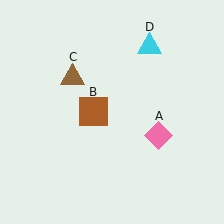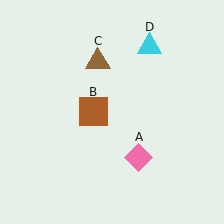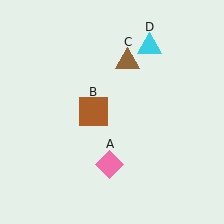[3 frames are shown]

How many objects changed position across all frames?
2 objects changed position: pink diamond (object A), brown triangle (object C).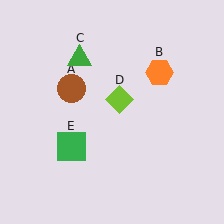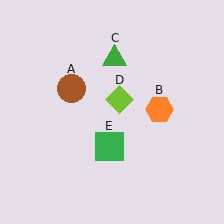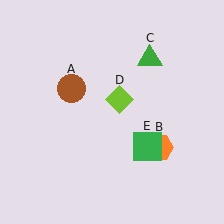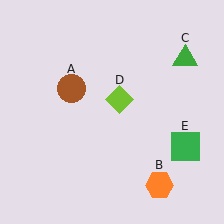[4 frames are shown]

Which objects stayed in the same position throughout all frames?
Brown circle (object A) and lime diamond (object D) remained stationary.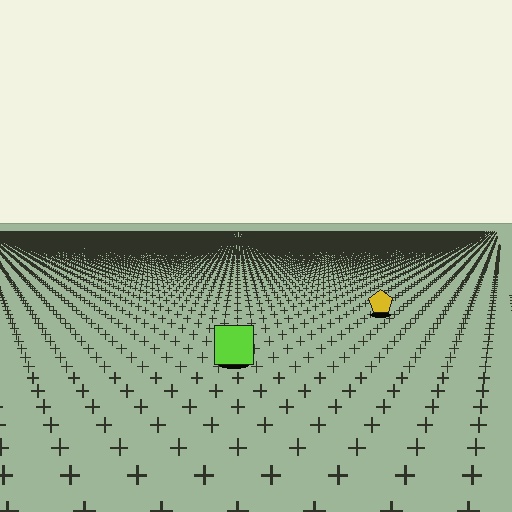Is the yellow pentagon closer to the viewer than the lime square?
No. The lime square is closer — you can tell from the texture gradient: the ground texture is coarser near it.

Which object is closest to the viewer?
The lime square is closest. The texture marks near it are larger and more spread out.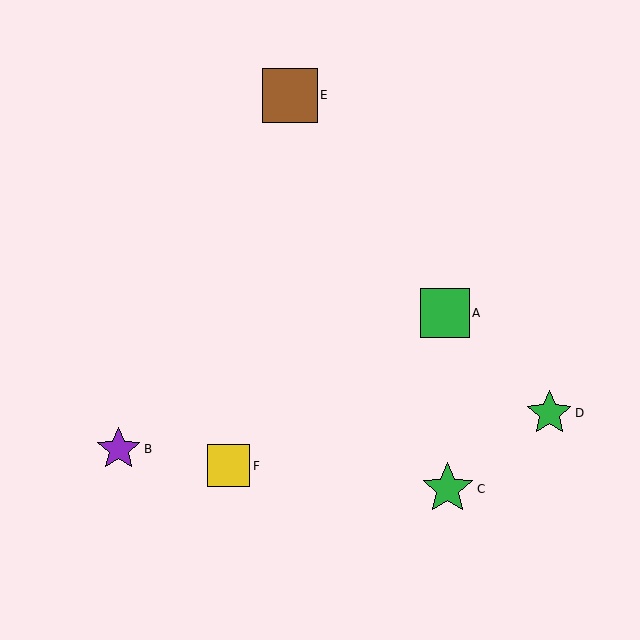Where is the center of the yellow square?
The center of the yellow square is at (229, 466).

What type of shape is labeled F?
Shape F is a yellow square.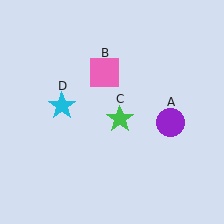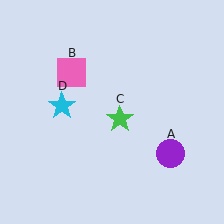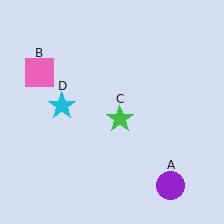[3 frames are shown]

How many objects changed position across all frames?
2 objects changed position: purple circle (object A), pink square (object B).